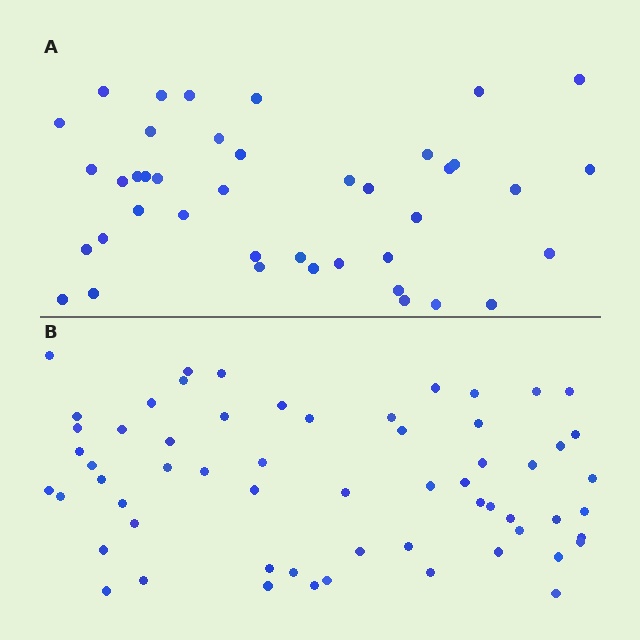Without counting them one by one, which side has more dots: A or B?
Region B (the bottom region) has more dots.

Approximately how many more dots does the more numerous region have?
Region B has approximately 20 more dots than region A.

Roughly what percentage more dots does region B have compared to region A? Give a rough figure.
About 45% more.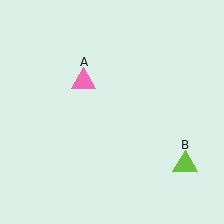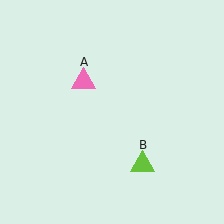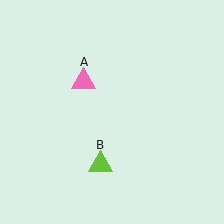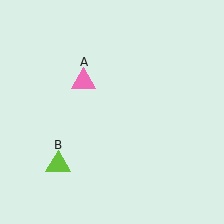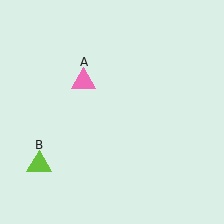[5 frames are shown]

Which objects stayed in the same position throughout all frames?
Pink triangle (object A) remained stationary.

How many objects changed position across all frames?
1 object changed position: lime triangle (object B).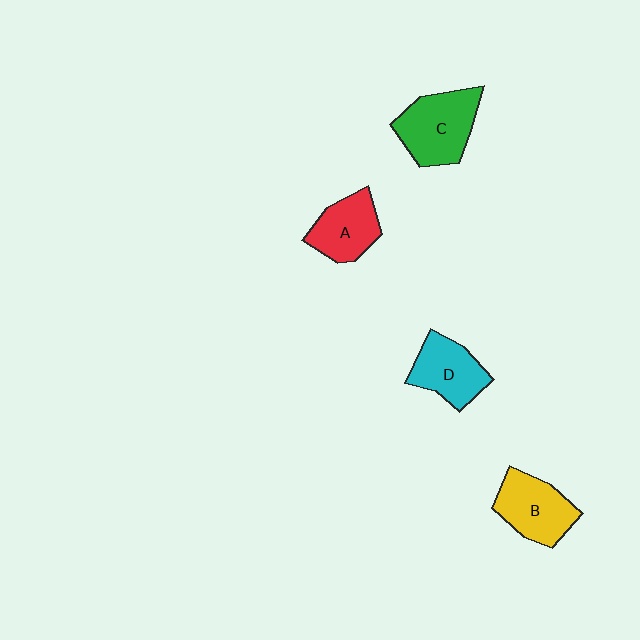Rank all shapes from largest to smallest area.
From largest to smallest: C (green), B (yellow), D (cyan), A (red).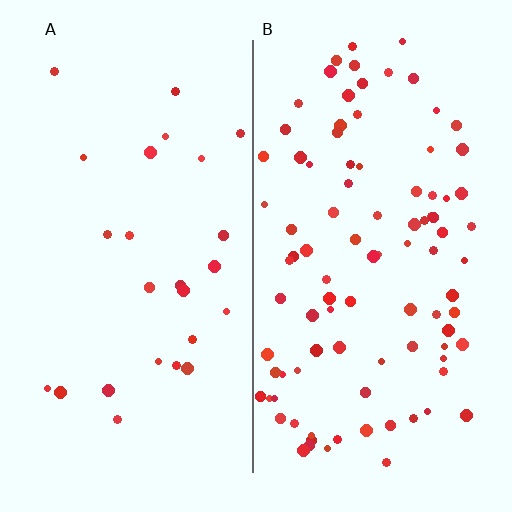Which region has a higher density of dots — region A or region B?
B (the right).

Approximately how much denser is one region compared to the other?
Approximately 3.7× — region B over region A.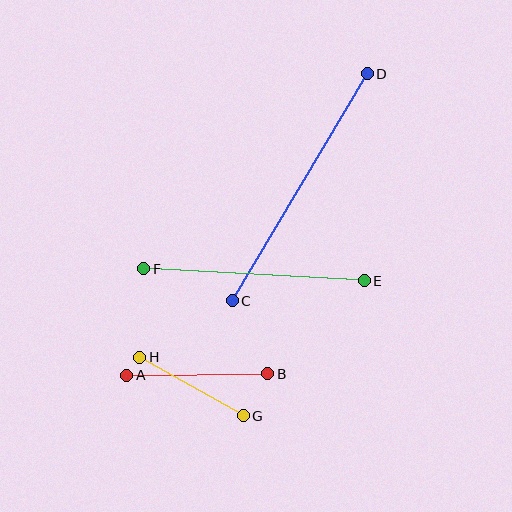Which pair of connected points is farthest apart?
Points C and D are farthest apart.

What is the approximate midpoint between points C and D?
The midpoint is at approximately (300, 187) pixels.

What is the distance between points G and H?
The distance is approximately 119 pixels.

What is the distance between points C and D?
The distance is approximately 265 pixels.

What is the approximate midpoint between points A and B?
The midpoint is at approximately (197, 374) pixels.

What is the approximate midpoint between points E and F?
The midpoint is at approximately (254, 275) pixels.